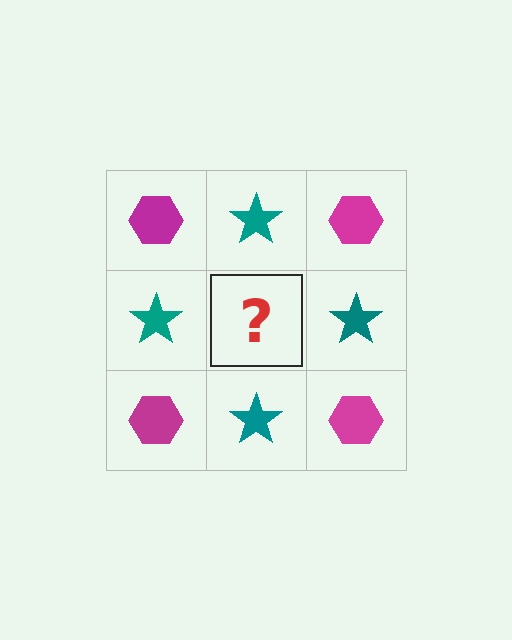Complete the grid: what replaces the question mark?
The question mark should be replaced with a magenta hexagon.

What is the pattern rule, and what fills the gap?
The rule is that it alternates magenta hexagon and teal star in a checkerboard pattern. The gap should be filled with a magenta hexagon.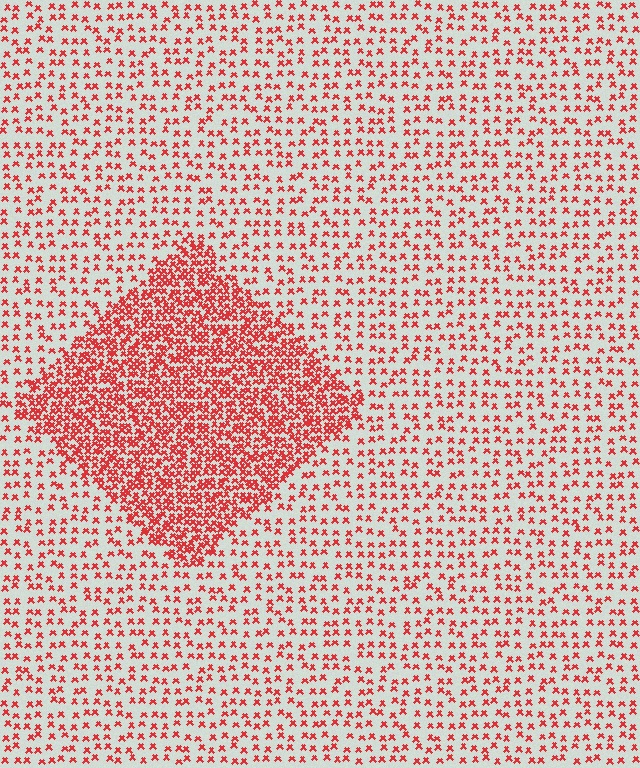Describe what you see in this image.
The image contains small red elements arranged at two different densities. A diamond-shaped region is visible where the elements are more densely packed than the surrounding area.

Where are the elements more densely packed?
The elements are more densely packed inside the diamond boundary.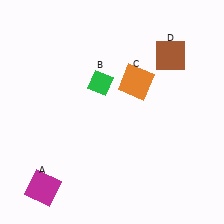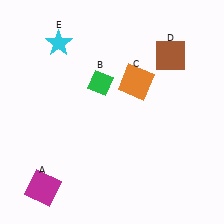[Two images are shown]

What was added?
A cyan star (E) was added in Image 2.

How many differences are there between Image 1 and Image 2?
There is 1 difference between the two images.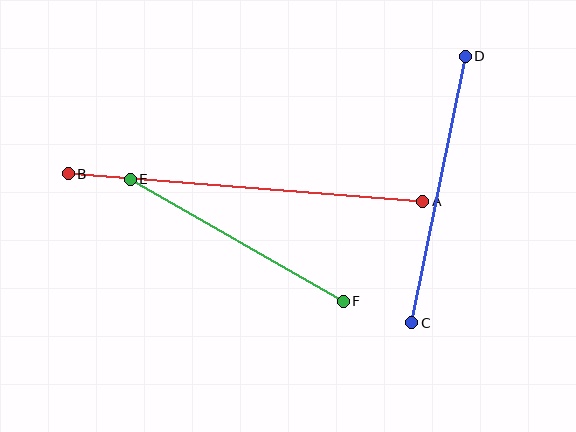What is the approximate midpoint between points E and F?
The midpoint is at approximately (237, 240) pixels.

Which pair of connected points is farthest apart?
Points A and B are farthest apart.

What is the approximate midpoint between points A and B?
The midpoint is at approximately (246, 187) pixels.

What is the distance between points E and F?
The distance is approximately 245 pixels.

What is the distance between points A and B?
The distance is approximately 356 pixels.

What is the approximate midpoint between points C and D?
The midpoint is at approximately (439, 190) pixels.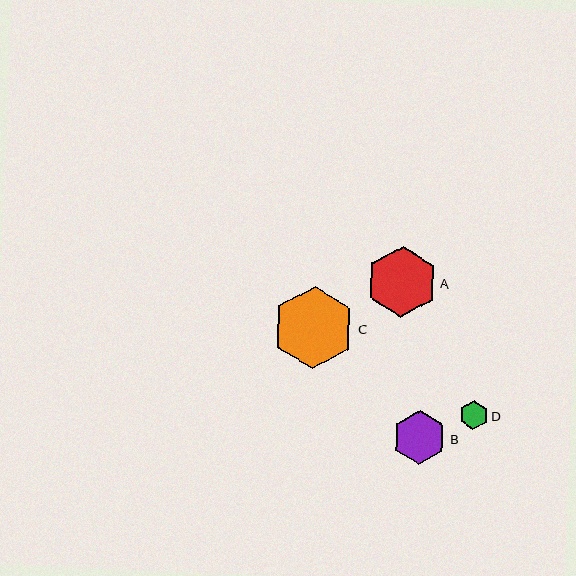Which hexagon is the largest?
Hexagon C is the largest with a size of approximately 83 pixels.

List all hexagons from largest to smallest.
From largest to smallest: C, A, B, D.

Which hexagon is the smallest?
Hexagon D is the smallest with a size of approximately 29 pixels.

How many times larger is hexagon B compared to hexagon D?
Hexagon B is approximately 1.9 times the size of hexagon D.